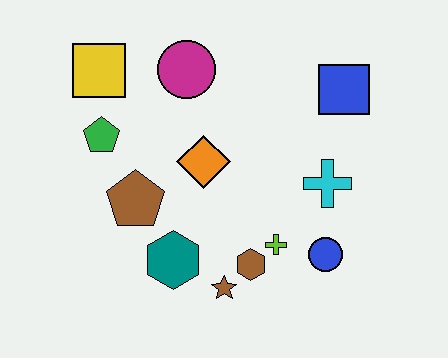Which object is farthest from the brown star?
The yellow square is farthest from the brown star.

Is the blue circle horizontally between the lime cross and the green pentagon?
No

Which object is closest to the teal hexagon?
The brown star is closest to the teal hexagon.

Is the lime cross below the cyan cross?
Yes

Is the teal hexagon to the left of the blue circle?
Yes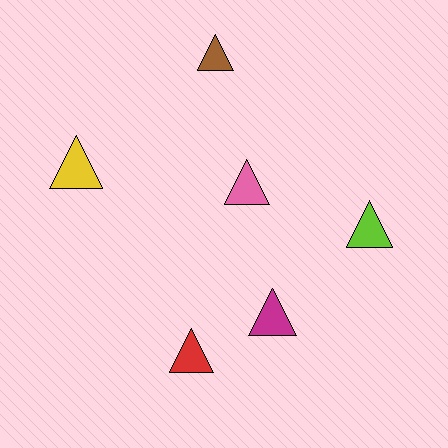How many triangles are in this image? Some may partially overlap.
There are 6 triangles.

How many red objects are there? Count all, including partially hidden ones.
There is 1 red object.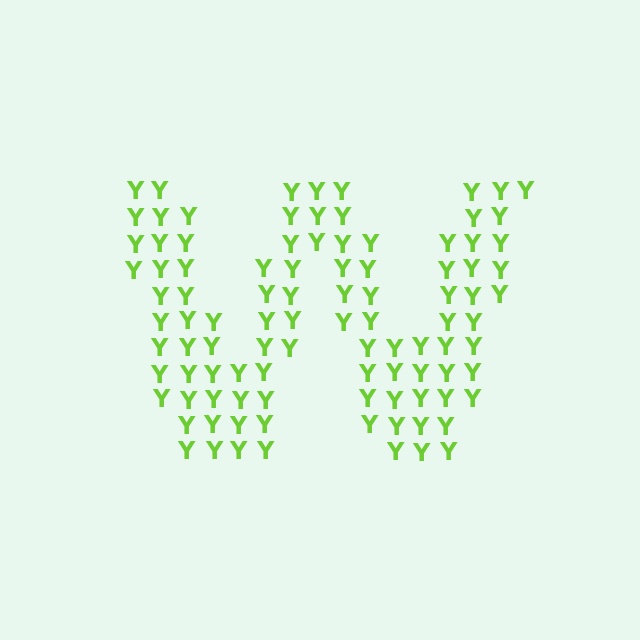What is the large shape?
The large shape is the letter W.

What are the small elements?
The small elements are letter Y's.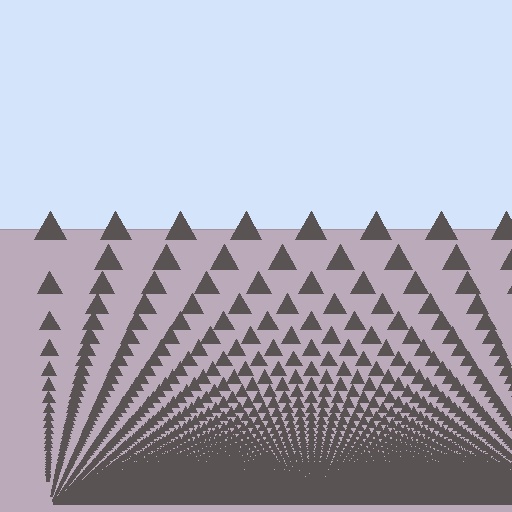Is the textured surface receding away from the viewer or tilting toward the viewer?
The surface appears to tilt toward the viewer. Texture elements get larger and sparser toward the top.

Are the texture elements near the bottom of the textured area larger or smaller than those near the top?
Smaller. The gradient is inverted — elements near the bottom are smaller and denser.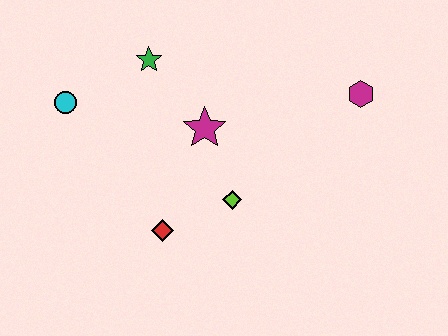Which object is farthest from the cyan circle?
The magenta hexagon is farthest from the cyan circle.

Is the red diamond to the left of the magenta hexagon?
Yes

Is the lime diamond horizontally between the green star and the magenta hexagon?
Yes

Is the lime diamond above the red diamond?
Yes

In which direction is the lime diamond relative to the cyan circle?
The lime diamond is to the right of the cyan circle.